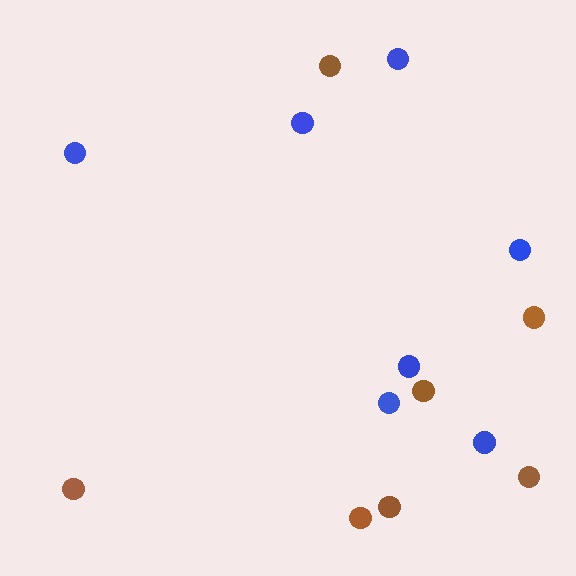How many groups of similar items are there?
There are 2 groups: one group of brown circles (7) and one group of blue circles (7).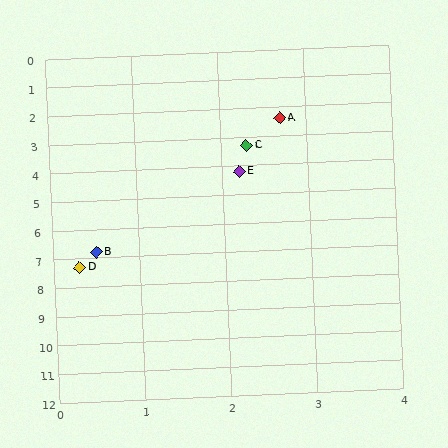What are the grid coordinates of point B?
Point B is at approximately (0.5, 6.8).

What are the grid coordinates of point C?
Point C is at approximately (2.3, 3.3).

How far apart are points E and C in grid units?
Points E and C are about 0.9 grid units apart.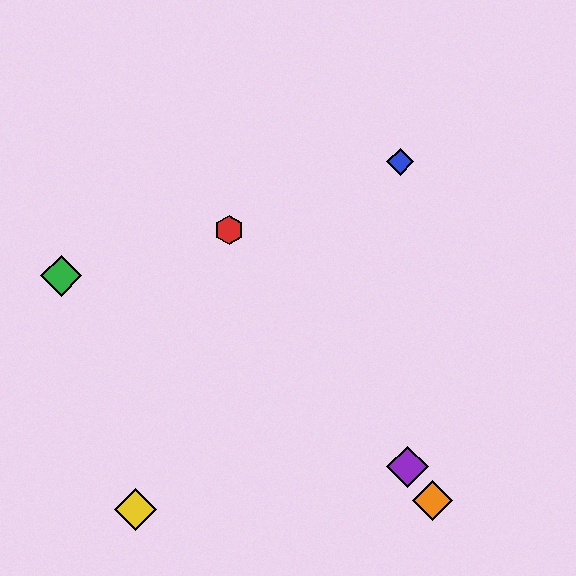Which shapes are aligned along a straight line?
The red hexagon, the purple diamond, the orange diamond are aligned along a straight line.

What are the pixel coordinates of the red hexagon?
The red hexagon is at (229, 230).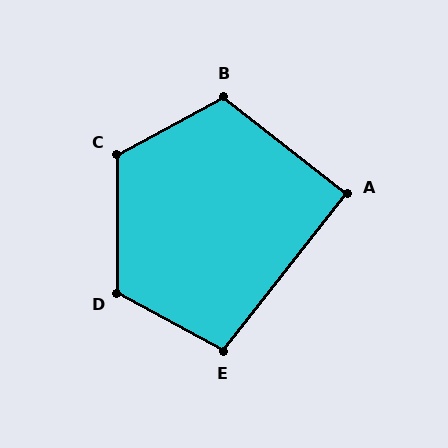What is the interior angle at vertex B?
Approximately 113 degrees (obtuse).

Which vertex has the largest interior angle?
D, at approximately 119 degrees.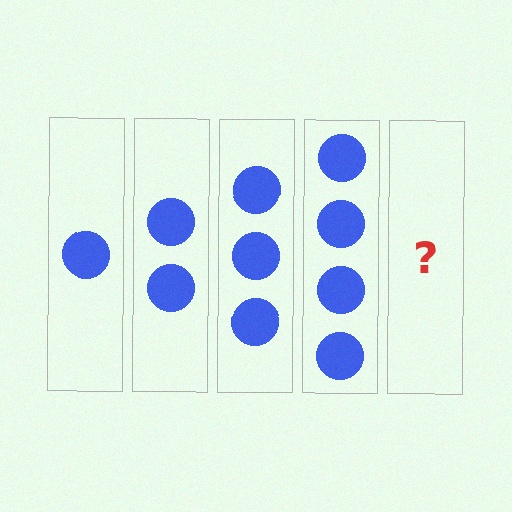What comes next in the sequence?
The next element should be 5 circles.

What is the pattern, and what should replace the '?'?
The pattern is that each step adds one more circle. The '?' should be 5 circles.